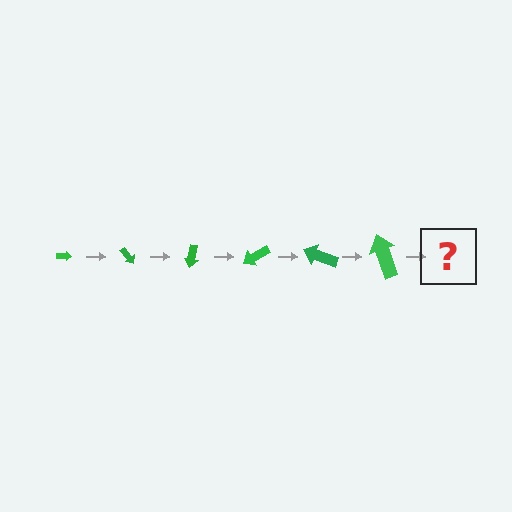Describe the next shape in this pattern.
It should be an arrow, larger than the previous one and rotated 300 degrees from the start.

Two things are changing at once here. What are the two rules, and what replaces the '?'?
The two rules are that the arrow grows larger each step and it rotates 50 degrees each step. The '?' should be an arrow, larger than the previous one and rotated 300 degrees from the start.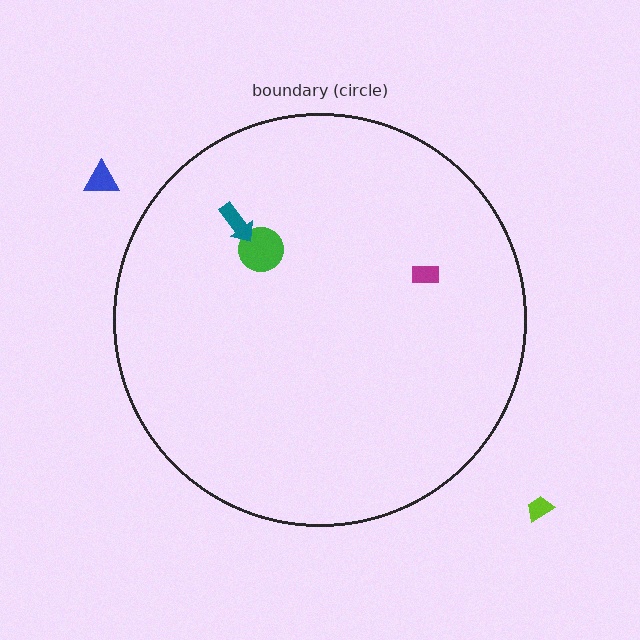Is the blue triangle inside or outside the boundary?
Outside.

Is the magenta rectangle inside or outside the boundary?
Inside.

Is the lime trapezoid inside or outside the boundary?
Outside.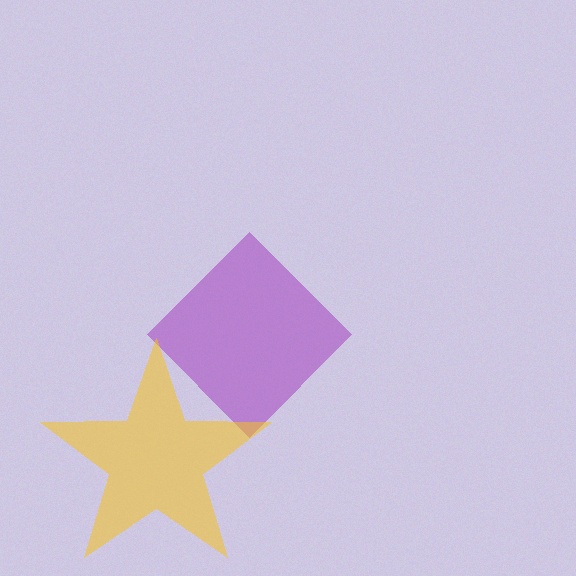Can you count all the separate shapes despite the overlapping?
Yes, there are 2 separate shapes.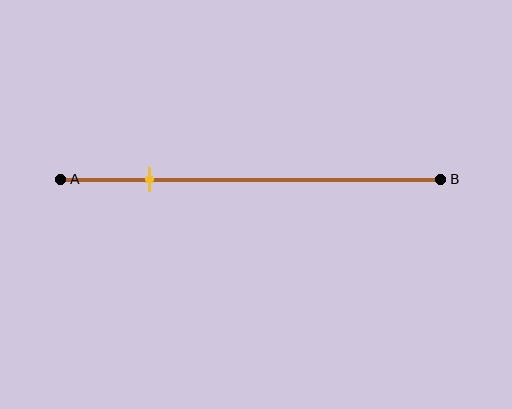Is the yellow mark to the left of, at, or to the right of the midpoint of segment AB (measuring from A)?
The yellow mark is to the left of the midpoint of segment AB.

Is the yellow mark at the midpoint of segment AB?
No, the mark is at about 25% from A, not at the 50% midpoint.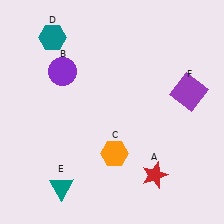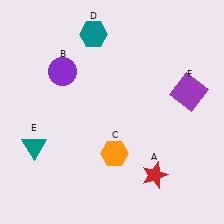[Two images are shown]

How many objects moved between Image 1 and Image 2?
2 objects moved between the two images.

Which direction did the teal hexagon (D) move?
The teal hexagon (D) moved right.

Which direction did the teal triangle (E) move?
The teal triangle (E) moved up.